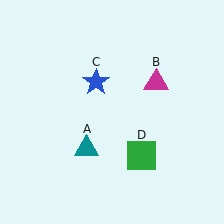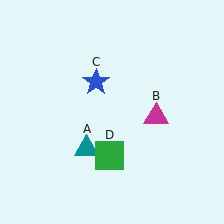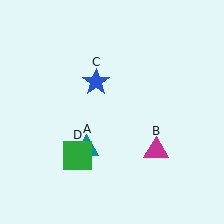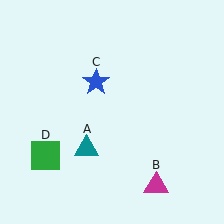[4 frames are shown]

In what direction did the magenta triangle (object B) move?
The magenta triangle (object B) moved down.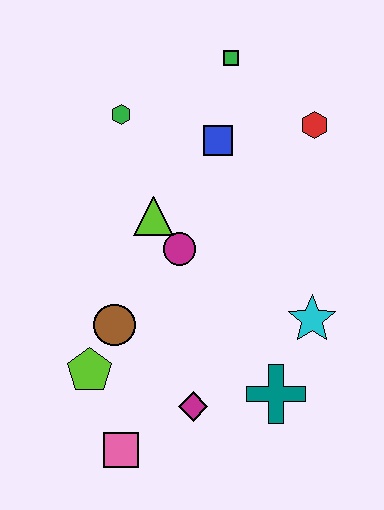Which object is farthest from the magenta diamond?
The green square is farthest from the magenta diamond.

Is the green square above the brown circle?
Yes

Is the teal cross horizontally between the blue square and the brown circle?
No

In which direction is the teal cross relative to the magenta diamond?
The teal cross is to the right of the magenta diamond.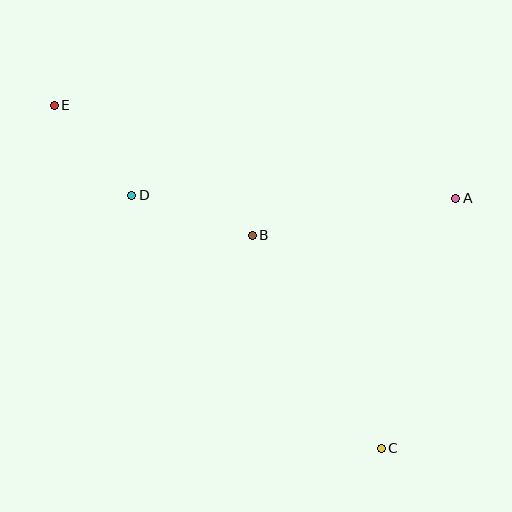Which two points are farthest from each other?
Points C and E are farthest from each other.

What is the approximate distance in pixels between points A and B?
The distance between A and B is approximately 207 pixels.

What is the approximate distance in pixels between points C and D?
The distance between C and D is approximately 355 pixels.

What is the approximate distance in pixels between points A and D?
The distance between A and D is approximately 324 pixels.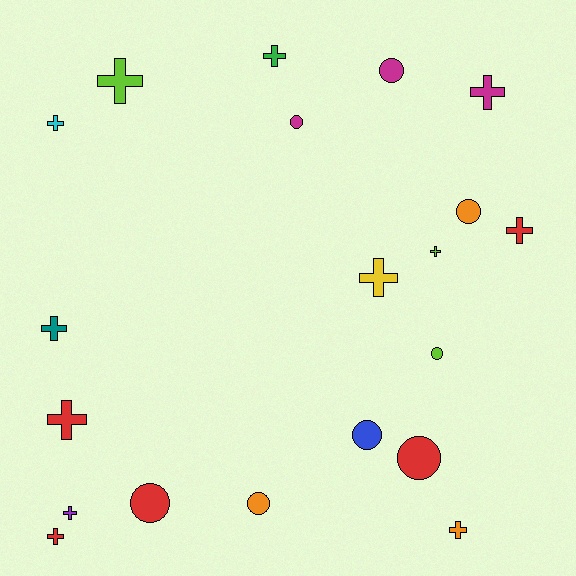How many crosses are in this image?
There are 12 crosses.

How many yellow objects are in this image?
There is 1 yellow object.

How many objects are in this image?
There are 20 objects.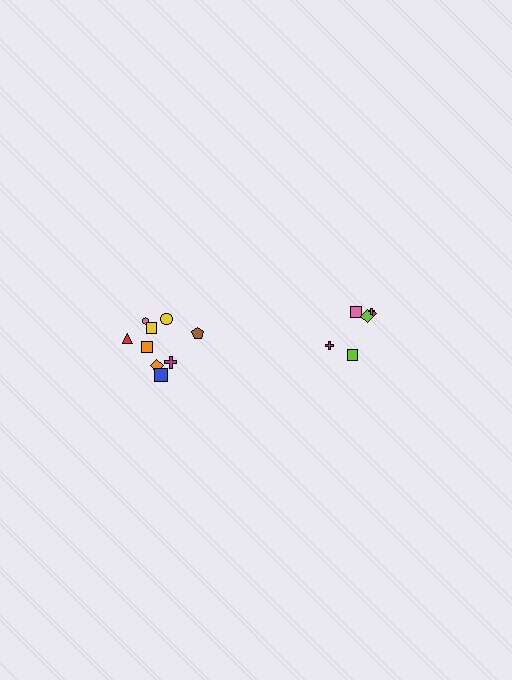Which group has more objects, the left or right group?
The left group.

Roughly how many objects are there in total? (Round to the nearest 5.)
Roughly 15 objects in total.